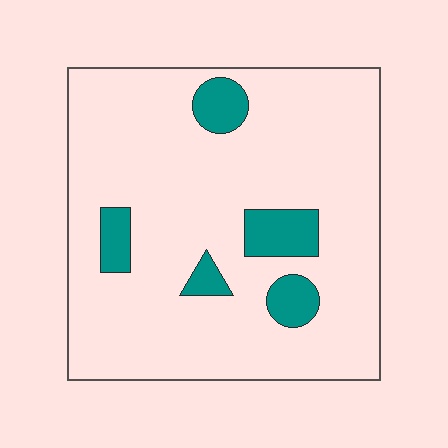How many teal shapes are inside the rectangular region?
5.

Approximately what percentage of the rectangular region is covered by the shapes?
Approximately 10%.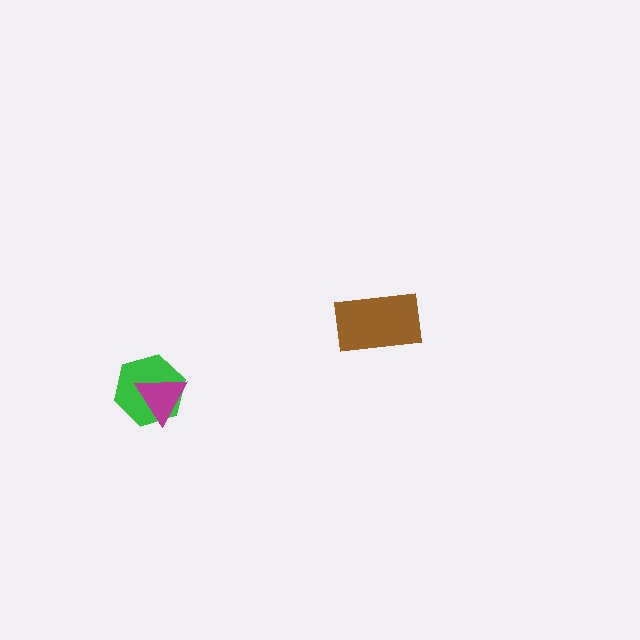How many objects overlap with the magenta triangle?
1 object overlaps with the magenta triangle.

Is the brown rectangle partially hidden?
No, no other shape covers it.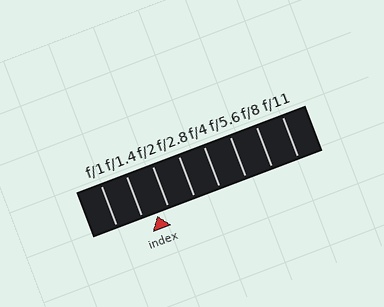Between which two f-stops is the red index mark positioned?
The index mark is between f/1.4 and f/2.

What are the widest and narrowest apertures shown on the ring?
The widest aperture shown is f/1 and the narrowest is f/11.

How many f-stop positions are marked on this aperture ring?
There are 8 f-stop positions marked.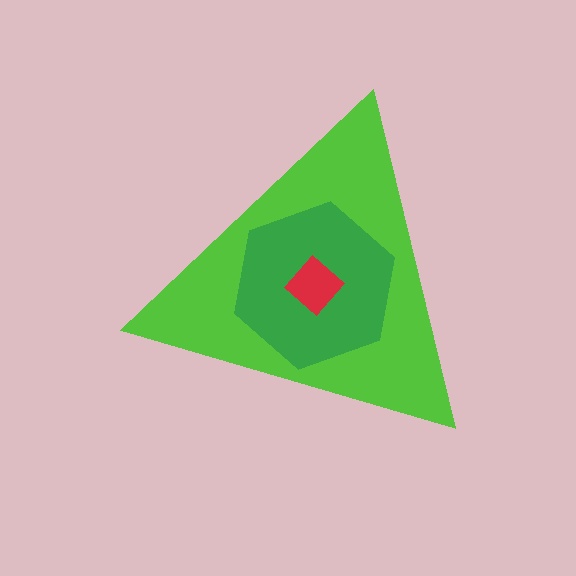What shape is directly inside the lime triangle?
The green hexagon.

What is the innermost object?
The red diamond.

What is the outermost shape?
The lime triangle.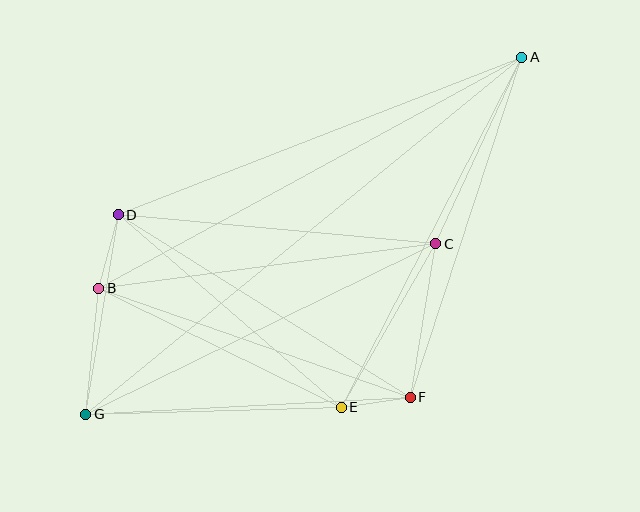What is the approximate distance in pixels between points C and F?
The distance between C and F is approximately 156 pixels.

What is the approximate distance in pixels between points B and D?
The distance between B and D is approximately 76 pixels.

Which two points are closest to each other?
Points E and F are closest to each other.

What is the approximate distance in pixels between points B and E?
The distance between B and E is approximately 270 pixels.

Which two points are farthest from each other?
Points A and G are farthest from each other.